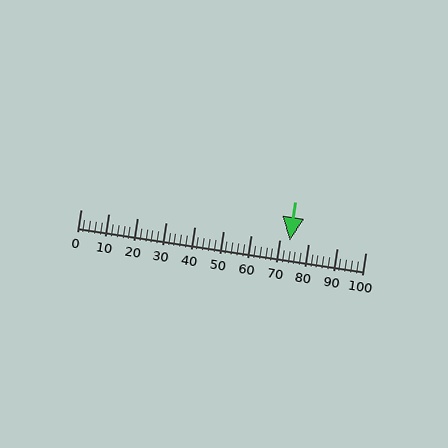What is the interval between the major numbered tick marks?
The major tick marks are spaced 10 units apart.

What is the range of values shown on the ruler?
The ruler shows values from 0 to 100.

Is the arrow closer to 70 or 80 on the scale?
The arrow is closer to 70.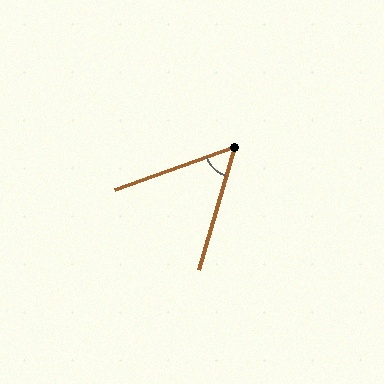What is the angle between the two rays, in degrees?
Approximately 54 degrees.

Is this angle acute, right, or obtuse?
It is acute.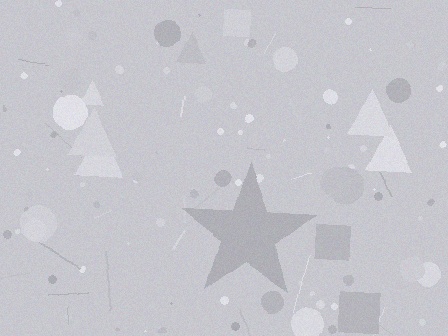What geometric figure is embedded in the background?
A star is embedded in the background.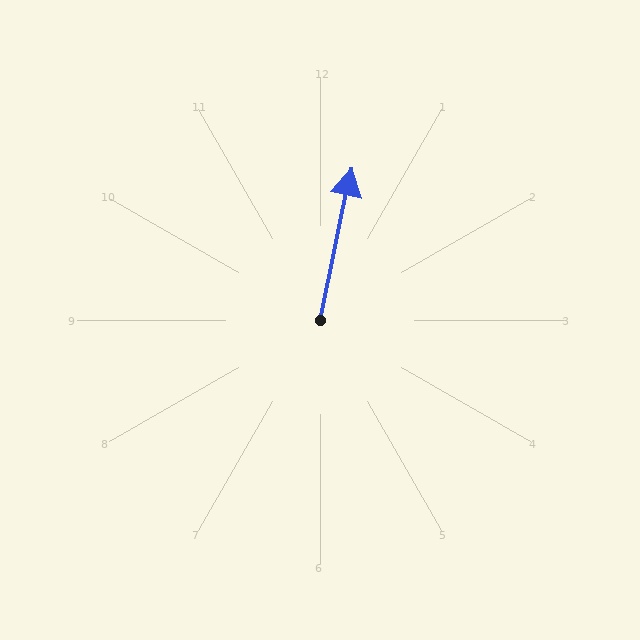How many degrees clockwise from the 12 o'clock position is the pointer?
Approximately 12 degrees.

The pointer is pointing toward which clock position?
Roughly 12 o'clock.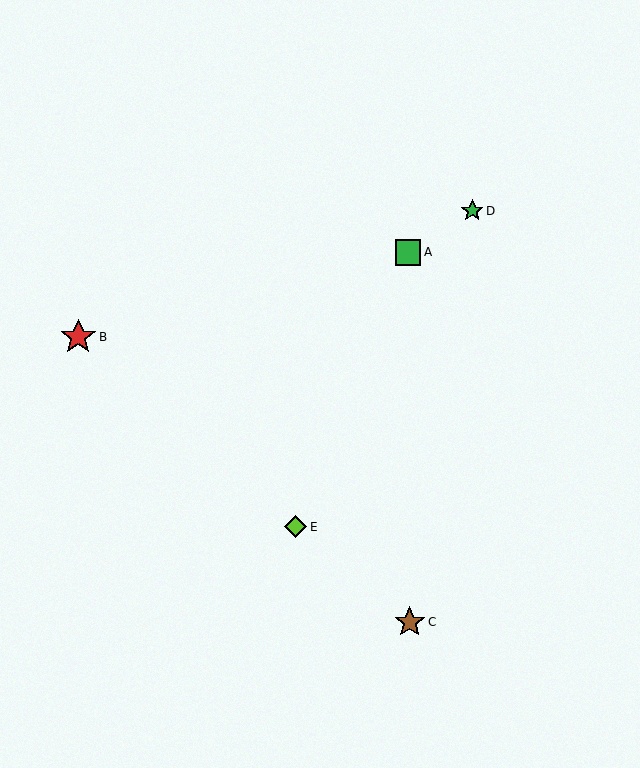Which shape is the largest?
The red star (labeled B) is the largest.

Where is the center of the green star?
The center of the green star is at (472, 211).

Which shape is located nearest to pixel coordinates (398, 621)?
The brown star (labeled C) at (410, 622) is nearest to that location.